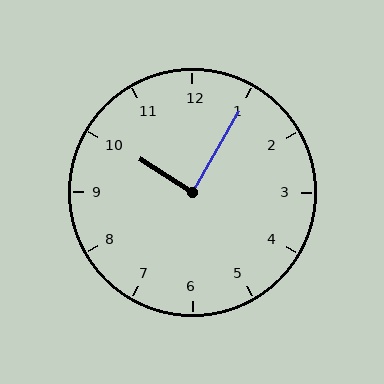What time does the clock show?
10:05.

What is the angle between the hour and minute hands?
Approximately 88 degrees.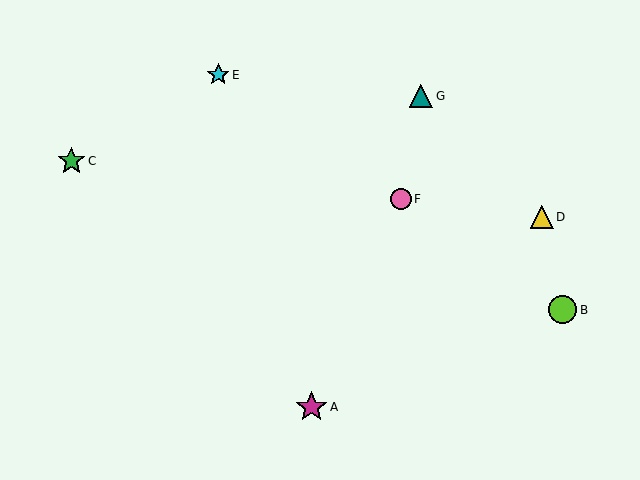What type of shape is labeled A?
Shape A is a magenta star.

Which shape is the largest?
The magenta star (labeled A) is the largest.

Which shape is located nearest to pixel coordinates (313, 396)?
The magenta star (labeled A) at (311, 407) is nearest to that location.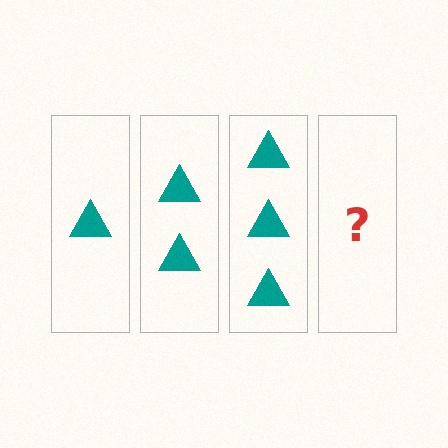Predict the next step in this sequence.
The next step is 4 triangles.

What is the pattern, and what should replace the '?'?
The pattern is that each step adds one more triangle. The '?' should be 4 triangles.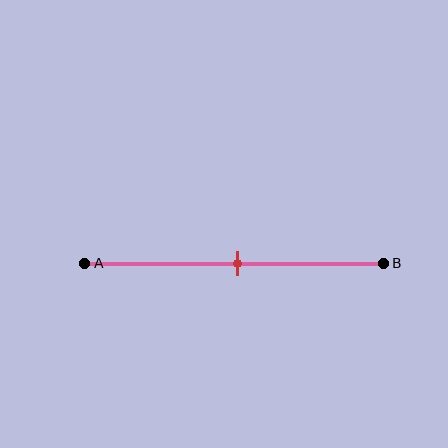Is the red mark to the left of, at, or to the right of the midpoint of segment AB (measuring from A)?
The red mark is approximately at the midpoint of segment AB.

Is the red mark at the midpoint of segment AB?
Yes, the mark is approximately at the midpoint.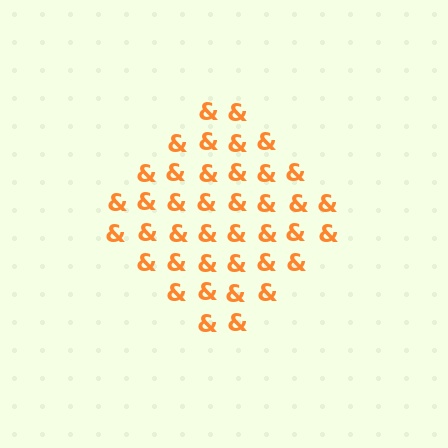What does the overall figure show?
The overall figure shows a diamond.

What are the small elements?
The small elements are ampersands.